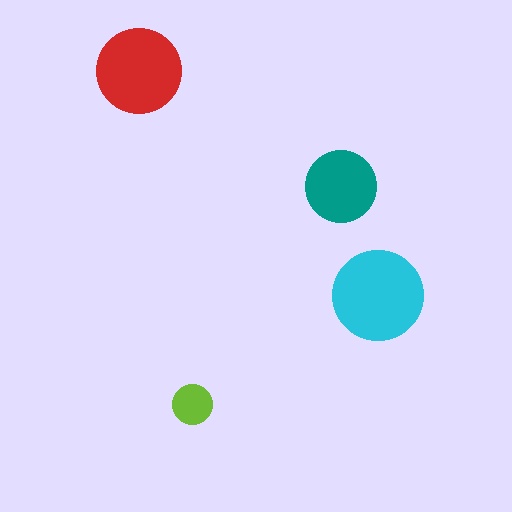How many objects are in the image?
There are 4 objects in the image.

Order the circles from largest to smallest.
the cyan one, the red one, the teal one, the lime one.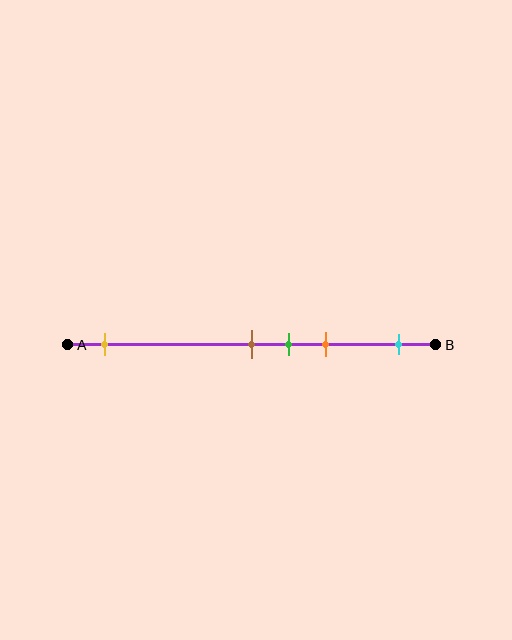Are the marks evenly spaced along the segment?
No, the marks are not evenly spaced.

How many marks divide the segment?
There are 5 marks dividing the segment.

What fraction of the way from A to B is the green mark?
The green mark is approximately 60% (0.6) of the way from A to B.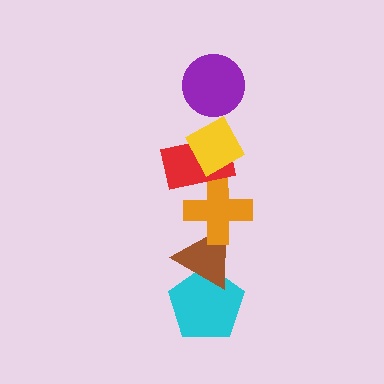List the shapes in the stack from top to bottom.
From top to bottom: the purple circle, the yellow diamond, the red rectangle, the orange cross, the brown triangle, the cyan pentagon.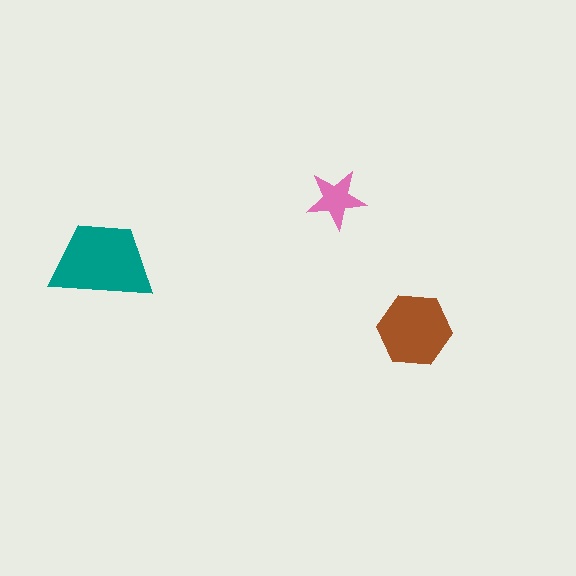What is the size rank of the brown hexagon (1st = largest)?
2nd.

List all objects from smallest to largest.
The pink star, the brown hexagon, the teal trapezoid.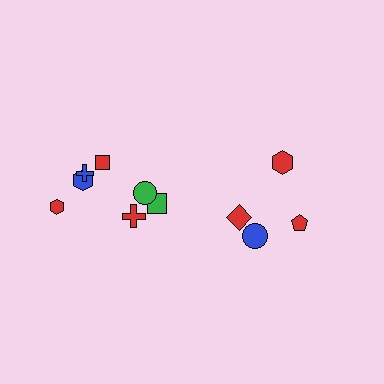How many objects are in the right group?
There are 4 objects.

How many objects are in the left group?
There are 7 objects.